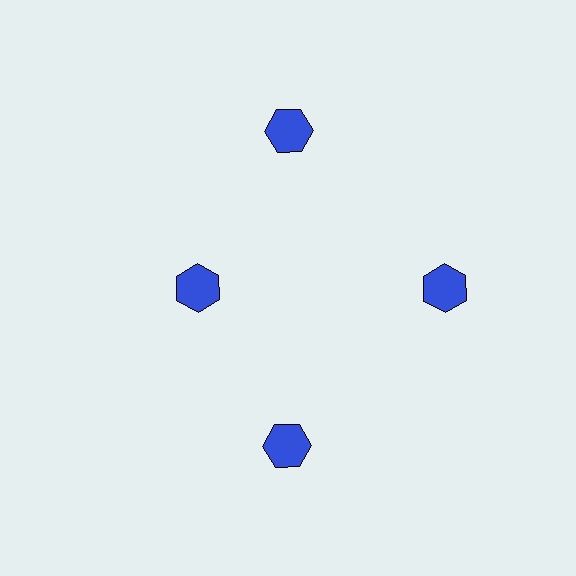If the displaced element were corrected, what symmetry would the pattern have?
It would have 4-fold rotational symmetry — the pattern would map onto itself every 90 degrees.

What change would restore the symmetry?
The symmetry would be restored by moving it outward, back onto the ring so that all 4 hexagons sit at equal angles and equal distance from the center.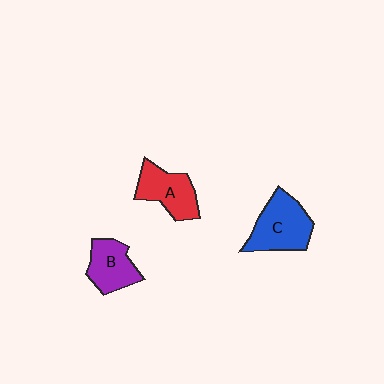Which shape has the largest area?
Shape C (blue).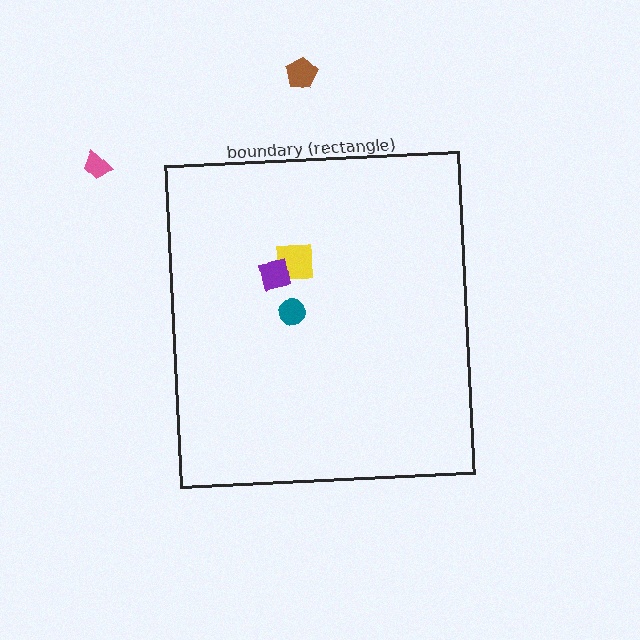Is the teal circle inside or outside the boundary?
Inside.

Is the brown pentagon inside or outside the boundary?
Outside.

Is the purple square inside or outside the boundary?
Inside.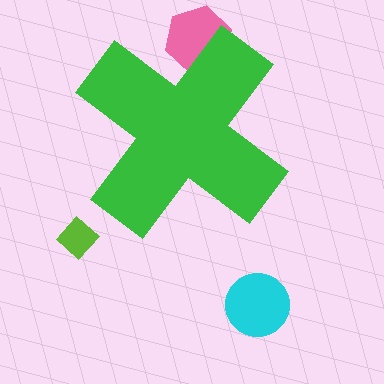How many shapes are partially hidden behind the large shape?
1 shape is partially hidden.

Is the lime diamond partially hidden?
No, the lime diamond is fully visible.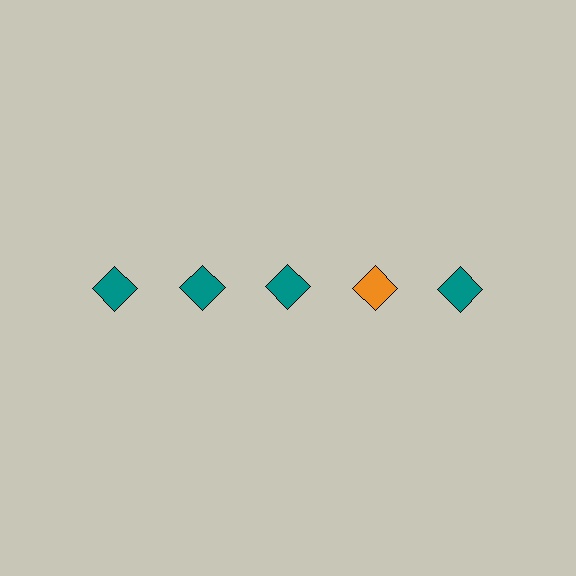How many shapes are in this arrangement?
There are 5 shapes arranged in a grid pattern.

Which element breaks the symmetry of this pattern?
The orange diamond in the top row, second from right column breaks the symmetry. All other shapes are teal diamonds.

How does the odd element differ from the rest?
It has a different color: orange instead of teal.